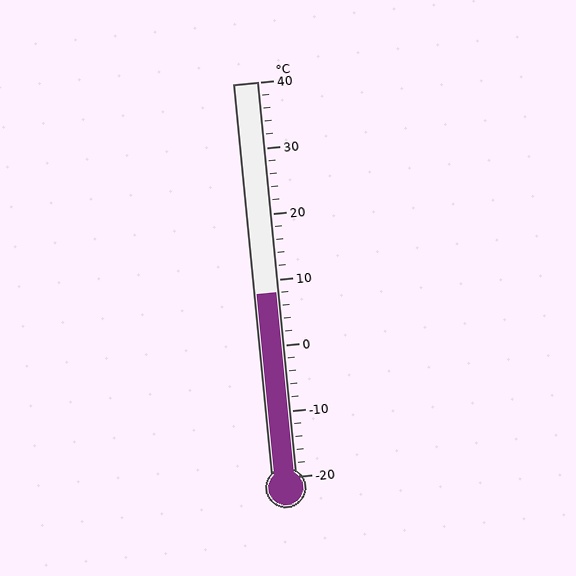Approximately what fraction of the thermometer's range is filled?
The thermometer is filled to approximately 45% of its range.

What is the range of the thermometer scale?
The thermometer scale ranges from -20°C to 40°C.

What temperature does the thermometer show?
The thermometer shows approximately 8°C.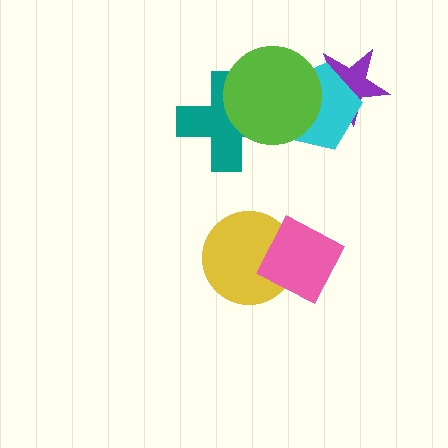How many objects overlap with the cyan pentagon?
2 objects overlap with the cyan pentagon.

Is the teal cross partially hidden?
Yes, it is partially covered by another shape.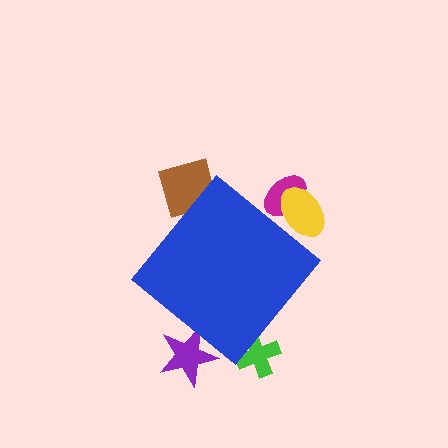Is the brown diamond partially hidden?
Yes, the brown diamond is partially hidden behind the blue diamond.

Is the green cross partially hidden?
Yes, the green cross is partially hidden behind the blue diamond.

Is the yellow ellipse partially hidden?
Yes, the yellow ellipse is partially hidden behind the blue diamond.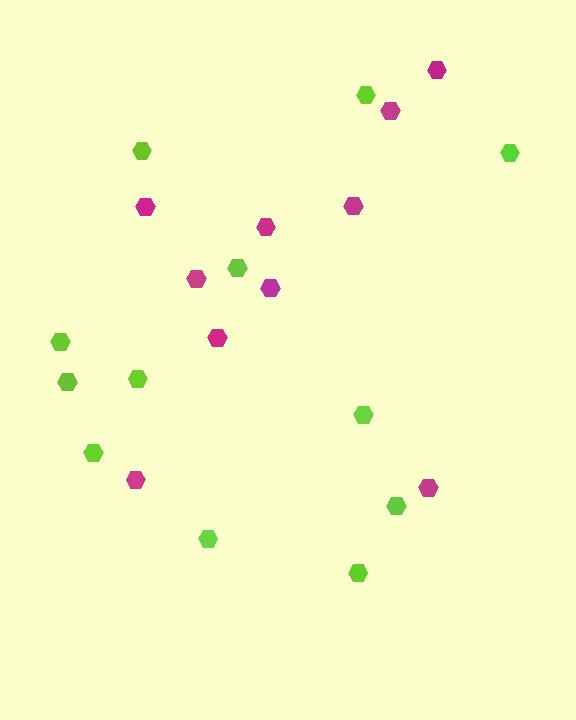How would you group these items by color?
There are 2 groups: one group of lime hexagons (12) and one group of magenta hexagons (10).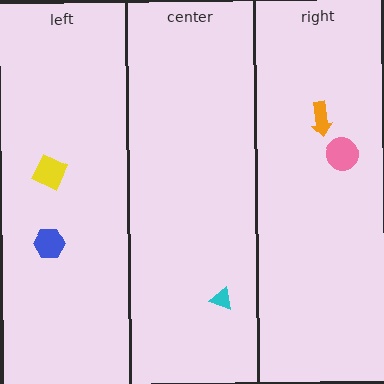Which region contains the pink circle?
The right region.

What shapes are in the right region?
The pink circle, the orange arrow.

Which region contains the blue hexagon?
The left region.